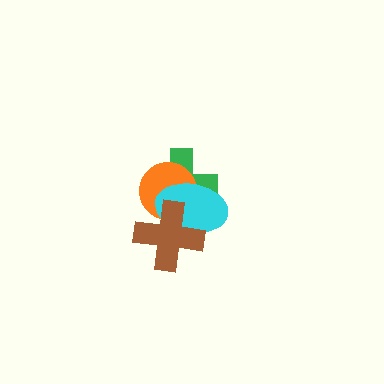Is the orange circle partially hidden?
Yes, it is partially covered by another shape.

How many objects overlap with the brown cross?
3 objects overlap with the brown cross.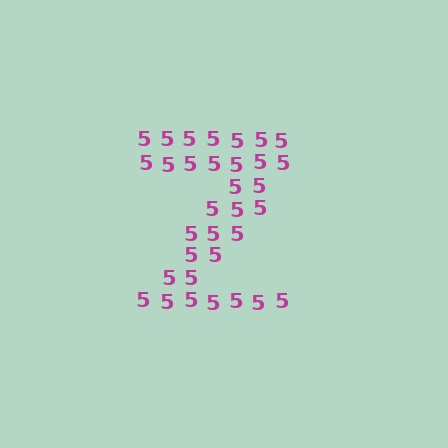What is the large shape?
The large shape is the letter Z.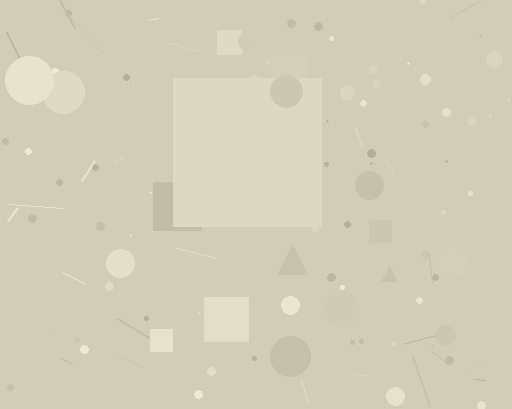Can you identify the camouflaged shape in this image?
The camouflaged shape is a square.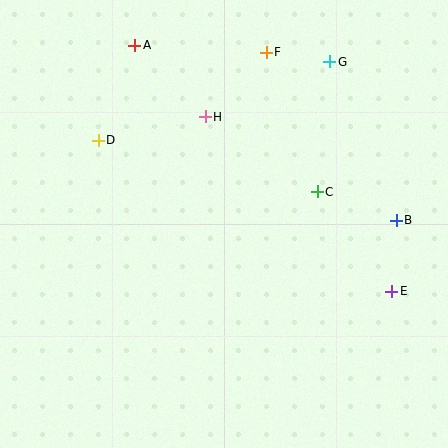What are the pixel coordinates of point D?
Point D is at (98, 140).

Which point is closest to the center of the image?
Point C at (317, 192) is closest to the center.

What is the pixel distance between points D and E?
The distance between D and E is 330 pixels.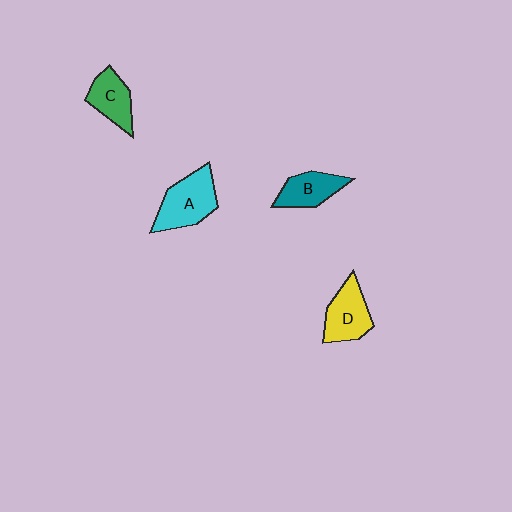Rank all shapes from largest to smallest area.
From largest to smallest: A (cyan), D (yellow), B (teal), C (green).